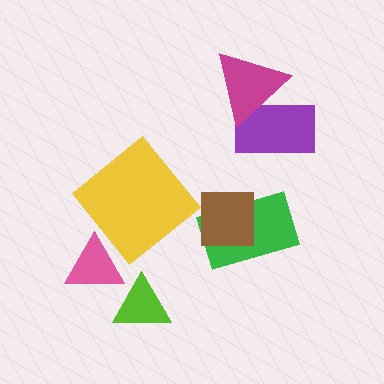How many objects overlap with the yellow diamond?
0 objects overlap with the yellow diamond.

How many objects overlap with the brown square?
1 object overlaps with the brown square.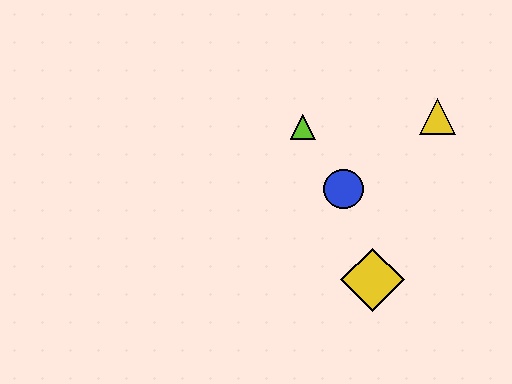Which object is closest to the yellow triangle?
The blue circle is closest to the yellow triangle.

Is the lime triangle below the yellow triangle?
Yes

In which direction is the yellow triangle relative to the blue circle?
The yellow triangle is to the right of the blue circle.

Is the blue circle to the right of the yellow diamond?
No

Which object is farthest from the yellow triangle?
The yellow diamond is farthest from the yellow triangle.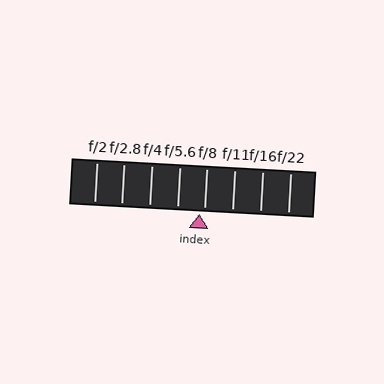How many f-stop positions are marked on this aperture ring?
There are 8 f-stop positions marked.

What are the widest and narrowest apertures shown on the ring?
The widest aperture shown is f/2 and the narrowest is f/22.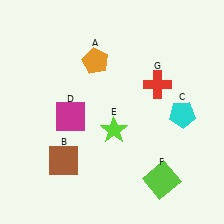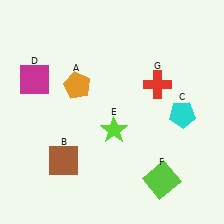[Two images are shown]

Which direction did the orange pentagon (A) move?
The orange pentagon (A) moved down.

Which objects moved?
The objects that moved are: the orange pentagon (A), the magenta square (D).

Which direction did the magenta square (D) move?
The magenta square (D) moved up.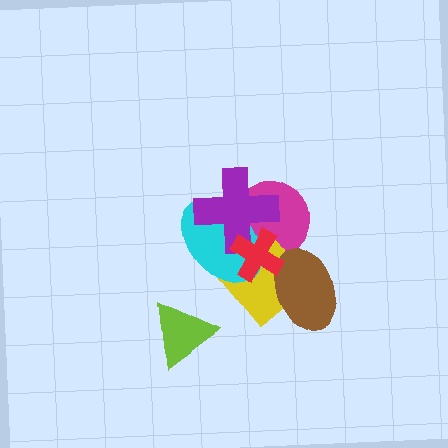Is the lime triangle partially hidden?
No, no other shape covers it.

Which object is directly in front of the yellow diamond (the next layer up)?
The cyan ellipse is directly in front of the yellow diamond.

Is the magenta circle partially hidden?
Yes, it is partially covered by another shape.